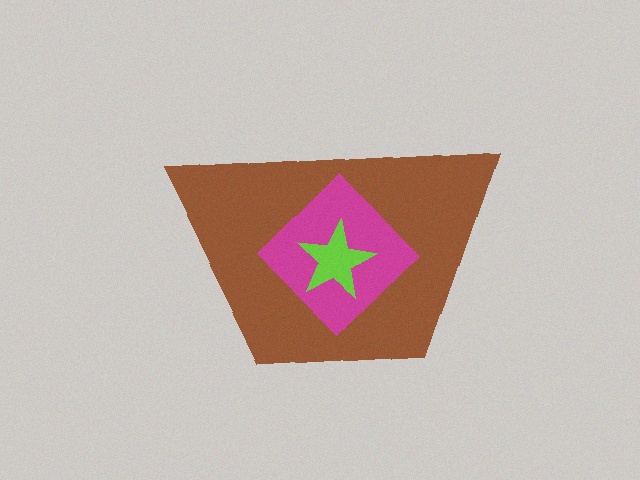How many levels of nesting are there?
3.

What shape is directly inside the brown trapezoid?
The magenta diamond.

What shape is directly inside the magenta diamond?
The lime star.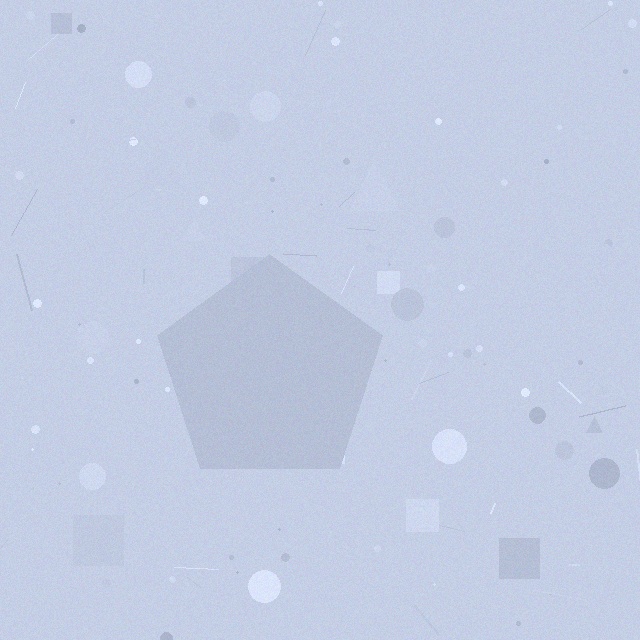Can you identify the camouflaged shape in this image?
The camouflaged shape is a pentagon.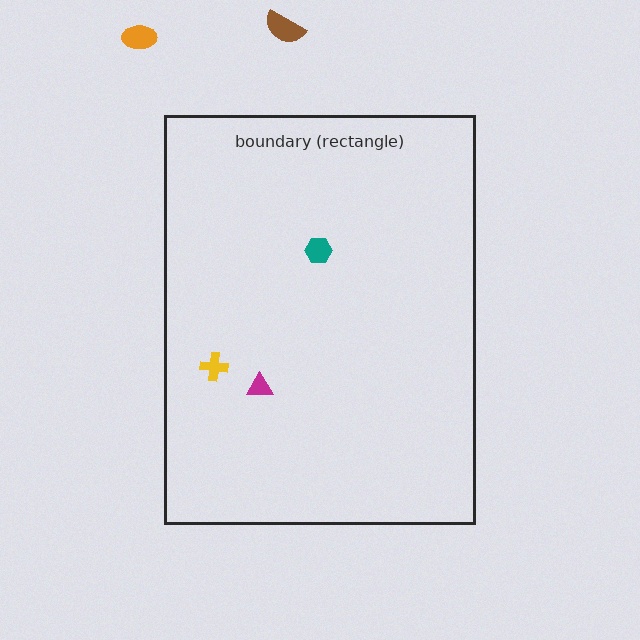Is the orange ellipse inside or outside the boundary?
Outside.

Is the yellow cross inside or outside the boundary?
Inside.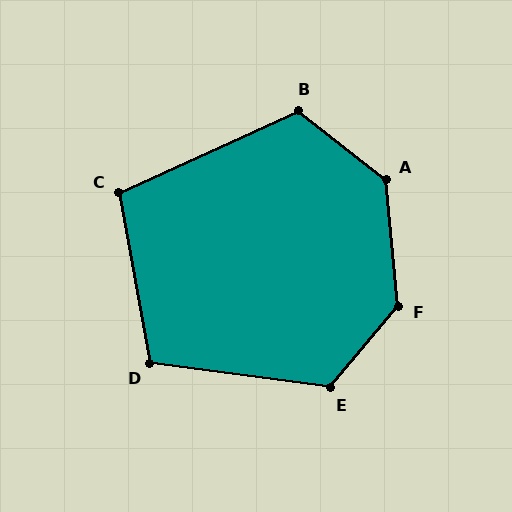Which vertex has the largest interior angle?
F, at approximately 135 degrees.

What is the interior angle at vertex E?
Approximately 122 degrees (obtuse).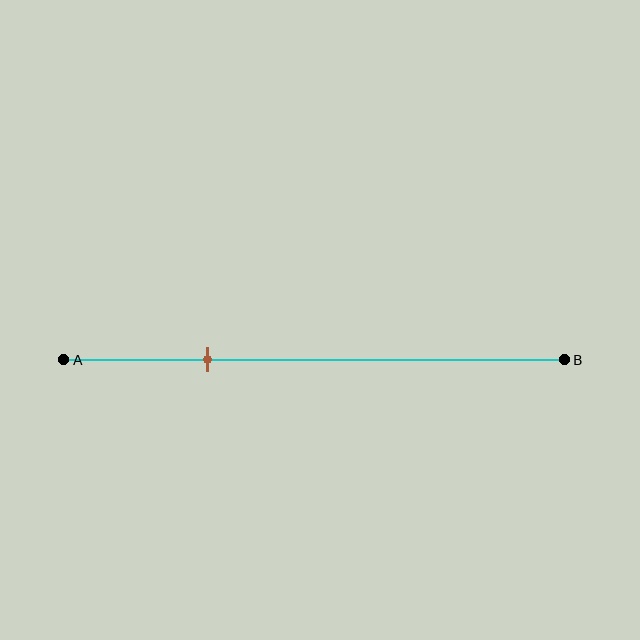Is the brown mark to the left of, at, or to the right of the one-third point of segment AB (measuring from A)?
The brown mark is to the left of the one-third point of segment AB.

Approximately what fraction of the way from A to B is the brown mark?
The brown mark is approximately 30% of the way from A to B.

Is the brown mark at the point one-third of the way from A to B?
No, the mark is at about 30% from A, not at the 33% one-third point.